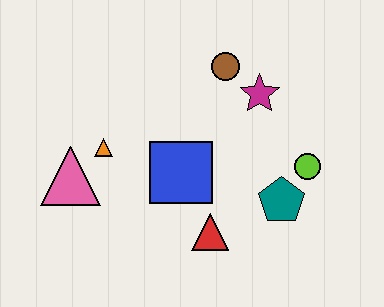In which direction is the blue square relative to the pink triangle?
The blue square is to the right of the pink triangle.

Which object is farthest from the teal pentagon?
The pink triangle is farthest from the teal pentagon.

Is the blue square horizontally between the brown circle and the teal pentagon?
No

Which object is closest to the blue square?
The red triangle is closest to the blue square.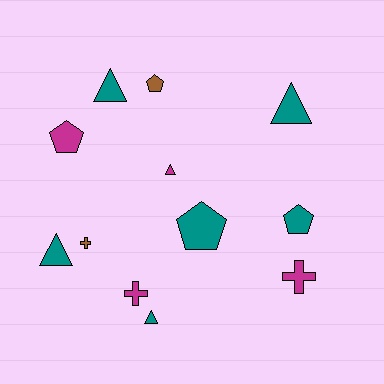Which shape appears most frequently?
Triangle, with 5 objects.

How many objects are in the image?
There are 12 objects.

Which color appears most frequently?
Teal, with 6 objects.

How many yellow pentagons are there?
There are no yellow pentagons.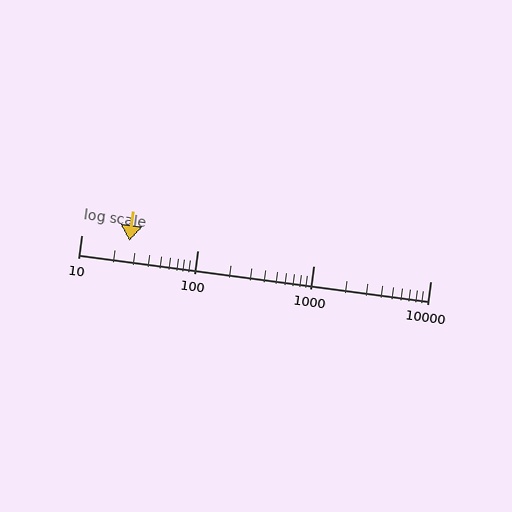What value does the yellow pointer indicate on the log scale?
The pointer indicates approximately 26.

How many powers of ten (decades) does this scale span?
The scale spans 3 decades, from 10 to 10000.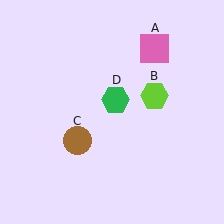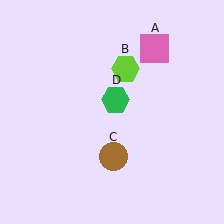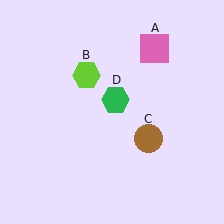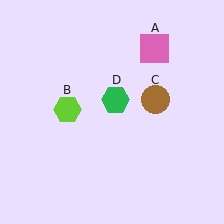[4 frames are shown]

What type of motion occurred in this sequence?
The lime hexagon (object B), brown circle (object C) rotated counterclockwise around the center of the scene.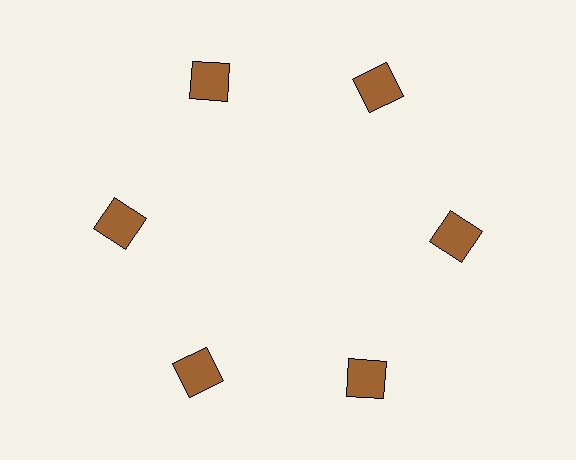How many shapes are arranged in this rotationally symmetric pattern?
There are 6 shapes, arranged in 6 groups of 1.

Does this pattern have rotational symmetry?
Yes, this pattern has 6-fold rotational symmetry. It looks the same after rotating 60 degrees around the center.